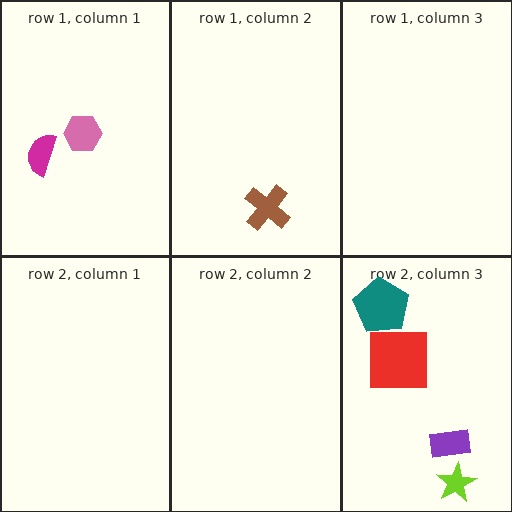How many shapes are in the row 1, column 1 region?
2.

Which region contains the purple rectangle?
The row 2, column 3 region.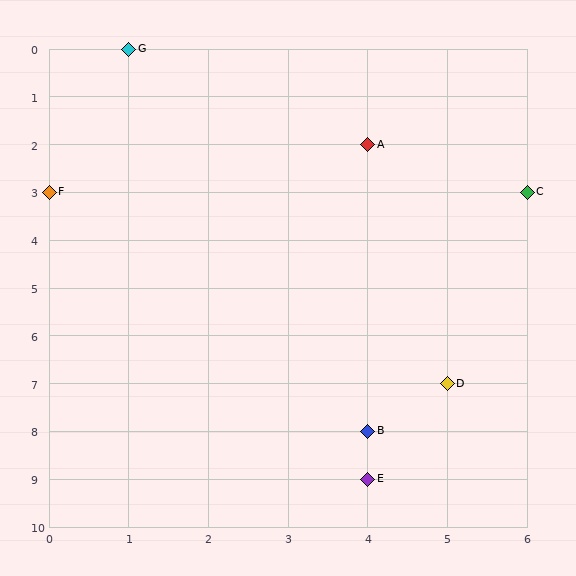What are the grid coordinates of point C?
Point C is at grid coordinates (6, 3).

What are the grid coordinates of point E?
Point E is at grid coordinates (4, 9).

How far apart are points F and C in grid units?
Points F and C are 6 columns apart.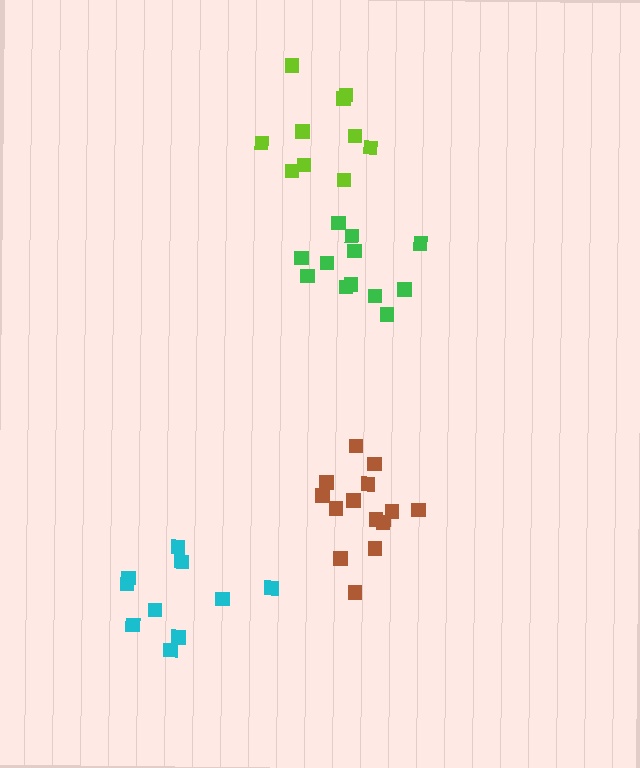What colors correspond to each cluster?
The clusters are colored: lime, brown, green, cyan.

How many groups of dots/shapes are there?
There are 4 groups.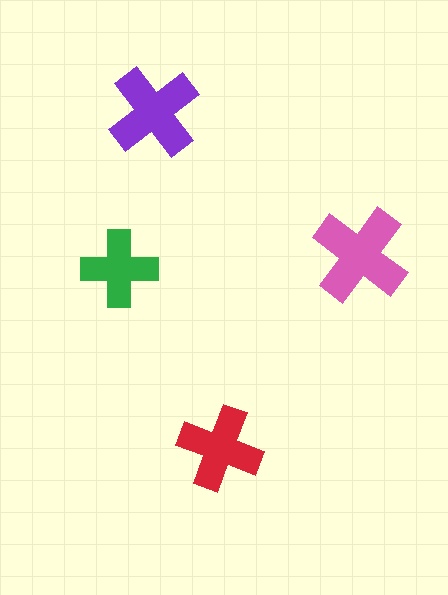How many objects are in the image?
There are 4 objects in the image.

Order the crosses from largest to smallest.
the pink one, the purple one, the red one, the green one.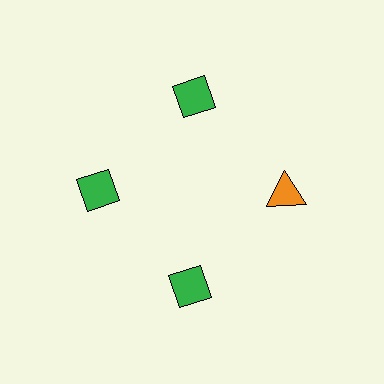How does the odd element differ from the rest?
It differs in both color (orange instead of green) and shape (triangle instead of diamond).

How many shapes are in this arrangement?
There are 4 shapes arranged in a ring pattern.